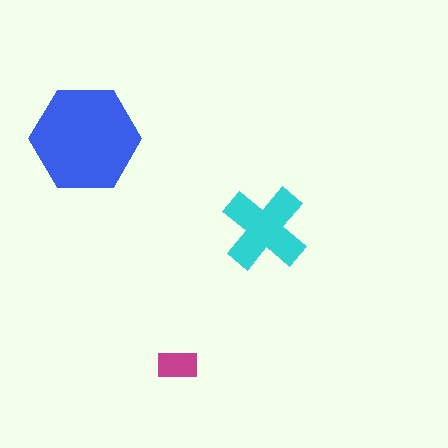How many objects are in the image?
There are 3 objects in the image.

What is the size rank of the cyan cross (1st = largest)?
2nd.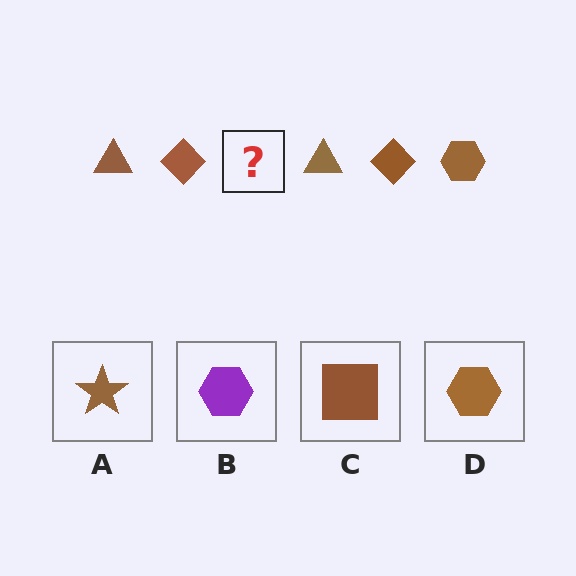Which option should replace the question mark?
Option D.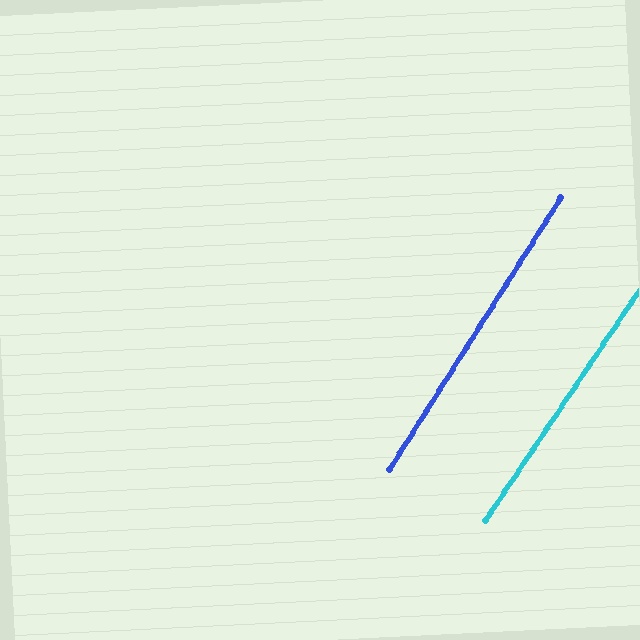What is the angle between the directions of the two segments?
Approximately 1 degree.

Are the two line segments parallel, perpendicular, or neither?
Parallel — their directions differ by only 1.4°.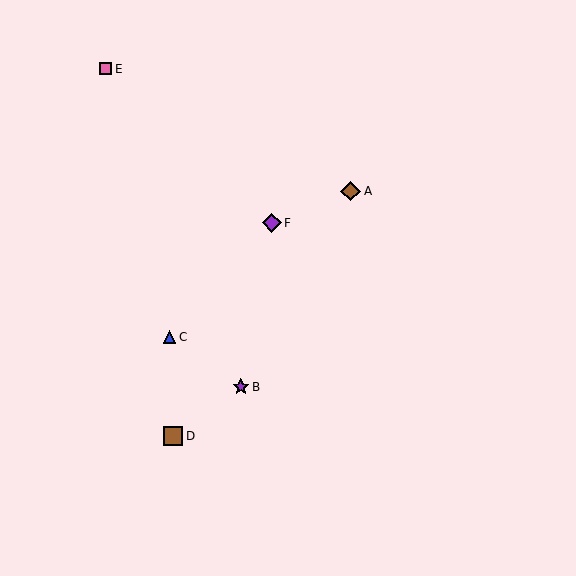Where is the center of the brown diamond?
The center of the brown diamond is at (351, 191).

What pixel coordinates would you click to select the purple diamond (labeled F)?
Click at (272, 223) to select the purple diamond F.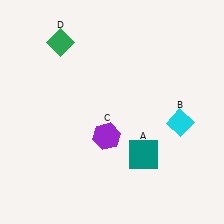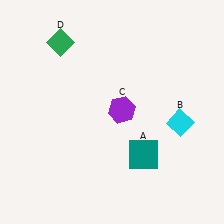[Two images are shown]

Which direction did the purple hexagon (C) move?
The purple hexagon (C) moved up.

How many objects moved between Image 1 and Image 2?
1 object moved between the two images.